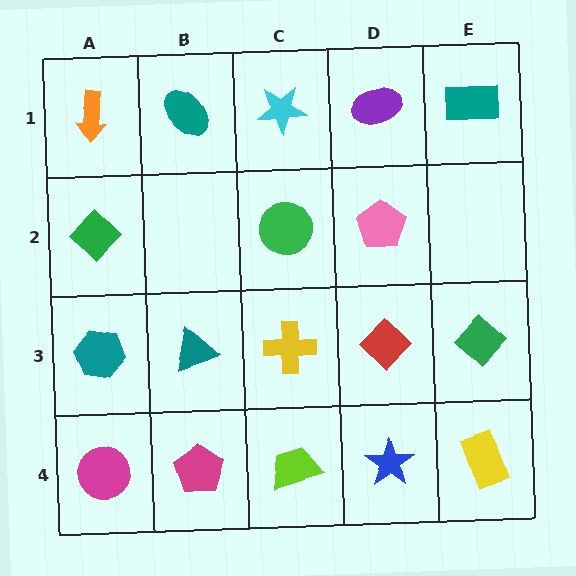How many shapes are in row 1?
5 shapes.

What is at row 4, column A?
A magenta circle.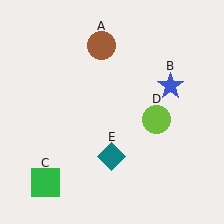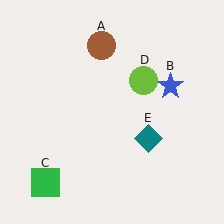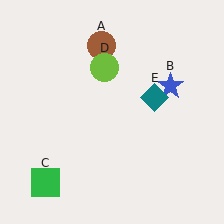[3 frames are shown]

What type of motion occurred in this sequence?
The lime circle (object D), teal diamond (object E) rotated counterclockwise around the center of the scene.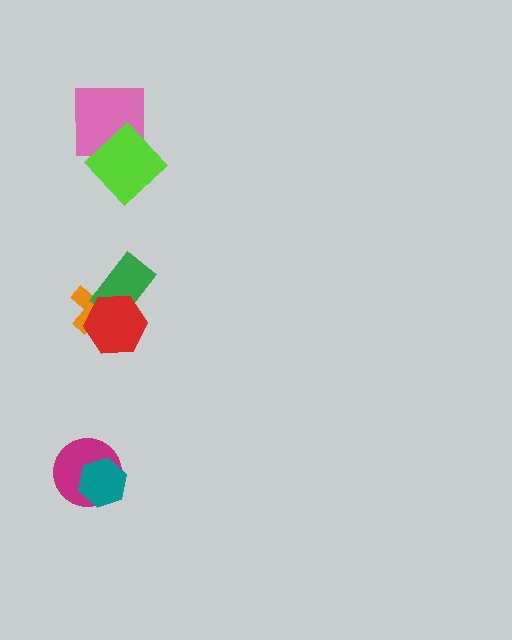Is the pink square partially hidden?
Yes, it is partially covered by another shape.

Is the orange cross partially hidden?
Yes, it is partially covered by another shape.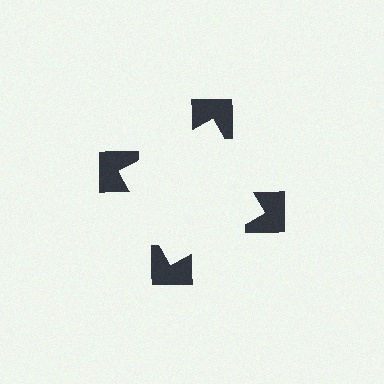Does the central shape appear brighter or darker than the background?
It typically appears slightly brighter than the background, even though no actual brightness change is drawn.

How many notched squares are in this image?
There are 4 — one at each vertex of the illusory square.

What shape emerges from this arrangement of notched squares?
An illusory square — its edges are inferred from the aligned wedge cuts in the notched squares, not physically drawn.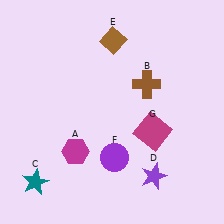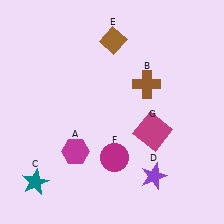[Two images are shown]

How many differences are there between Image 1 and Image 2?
There is 1 difference between the two images.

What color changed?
The circle (F) changed from purple in Image 1 to magenta in Image 2.